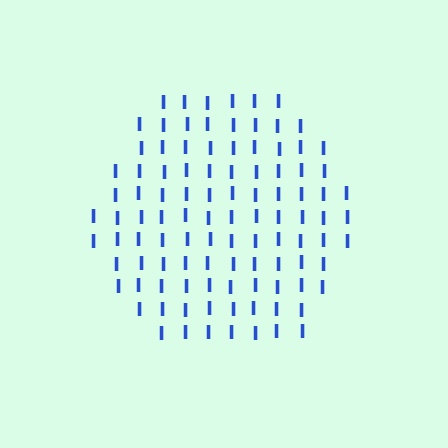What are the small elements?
The small elements are letter I's.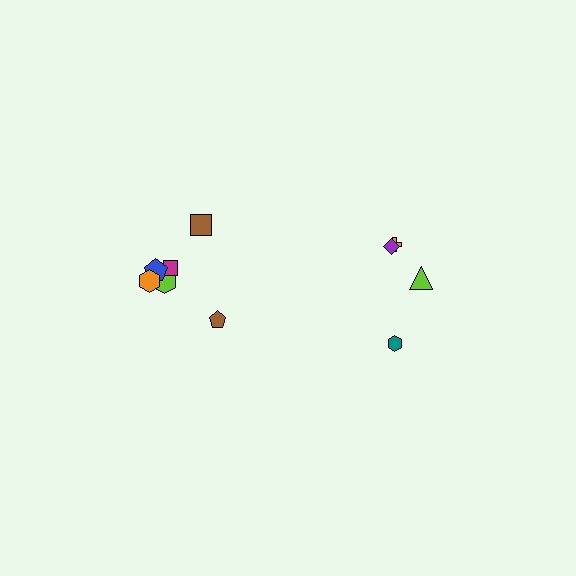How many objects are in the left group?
There are 7 objects.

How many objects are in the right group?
There are 4 objects.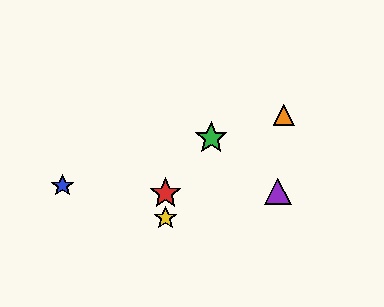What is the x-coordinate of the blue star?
The blue star is at x≈63.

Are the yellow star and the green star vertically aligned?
No, the yellow star is at x≈165 and the green star is at x≈211.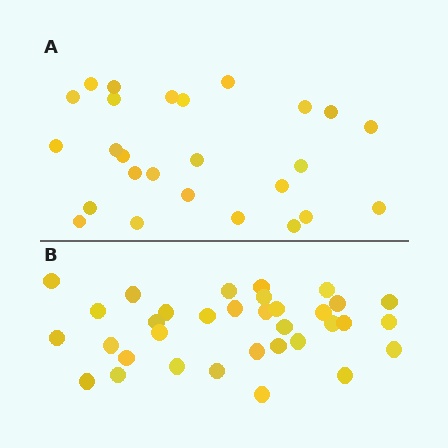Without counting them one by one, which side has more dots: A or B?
Region B (the bottom region) has more dots.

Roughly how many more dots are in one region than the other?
Region B has roughly 8 or so more dots than region A.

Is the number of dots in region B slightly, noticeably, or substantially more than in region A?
Region B has noticeably more, but not dramatically so. The ratio is roughly 1.3 to 1.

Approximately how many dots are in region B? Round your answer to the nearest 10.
About 30 dots. (The exact count is 34, which rounds to 30.)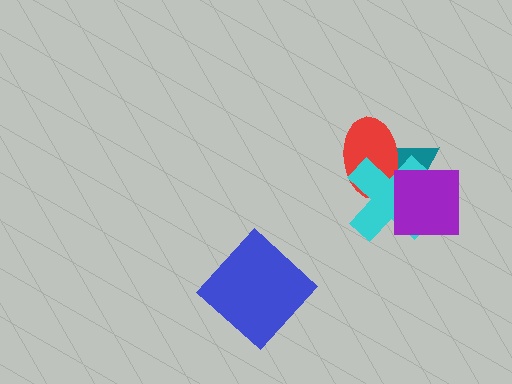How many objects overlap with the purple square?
3 objects overlap with the purple square.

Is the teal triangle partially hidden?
Yes, it is partially covered by another shape.